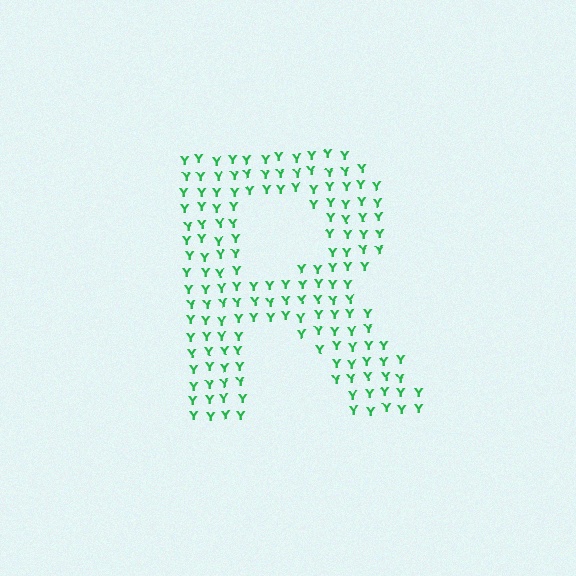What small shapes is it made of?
It is made of small letter Y's.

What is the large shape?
The large shape is the letter R.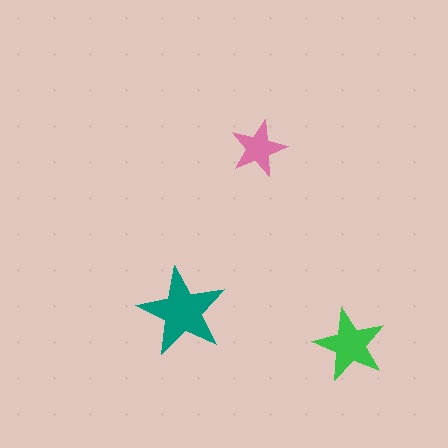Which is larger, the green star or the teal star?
The teal one.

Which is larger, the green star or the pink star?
The green one.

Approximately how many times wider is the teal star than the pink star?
About 1.5 times wider.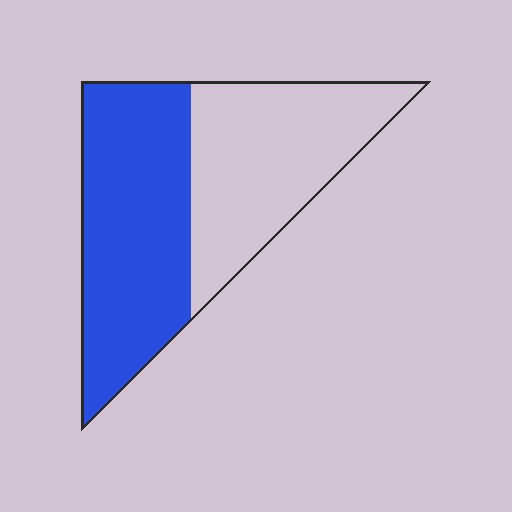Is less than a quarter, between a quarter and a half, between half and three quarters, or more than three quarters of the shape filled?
Between half and three quarters.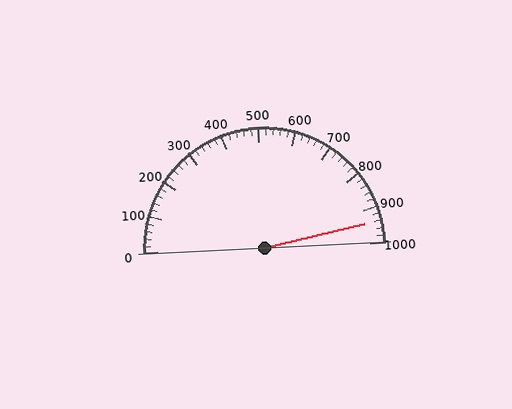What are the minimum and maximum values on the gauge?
The gauge ranges from 0 to 1000.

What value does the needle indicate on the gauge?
The needle indicates approximately 940.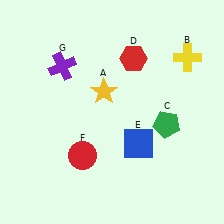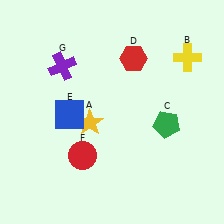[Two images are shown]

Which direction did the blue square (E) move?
The blue square (E) moved left.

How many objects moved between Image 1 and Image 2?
2 objects moved between the two images.